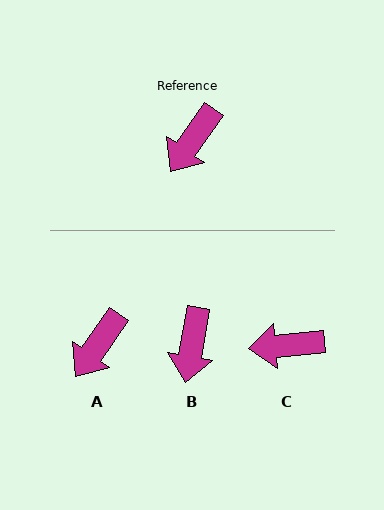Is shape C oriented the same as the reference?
No, it is off by about 49 degrees.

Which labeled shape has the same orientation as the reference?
A.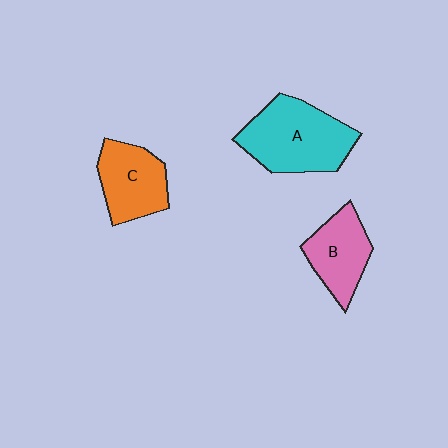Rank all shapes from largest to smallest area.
From largest to smallest: A (cyan), C (orange), B (pink).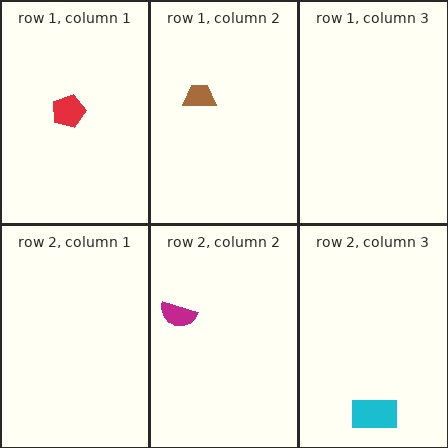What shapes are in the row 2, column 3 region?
The cyan rectangle.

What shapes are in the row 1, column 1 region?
The red pentagon.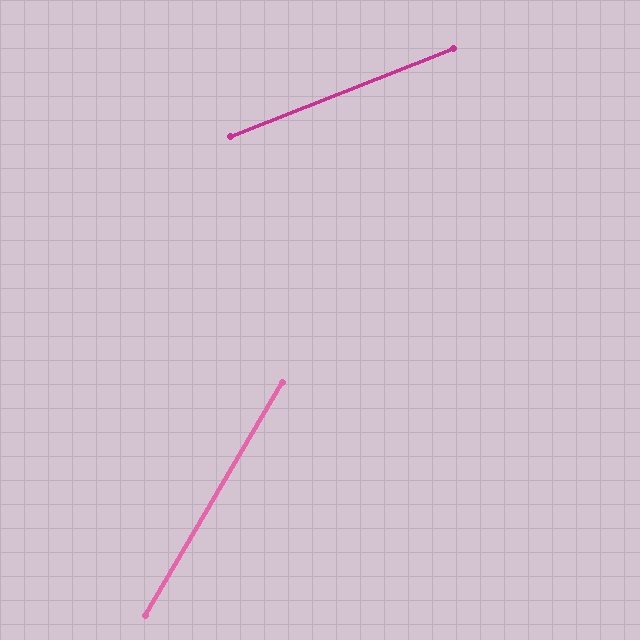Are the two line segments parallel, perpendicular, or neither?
Neither parallel nor perpendicular — they differ by about 38°.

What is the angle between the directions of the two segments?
Approximately 38 degrees.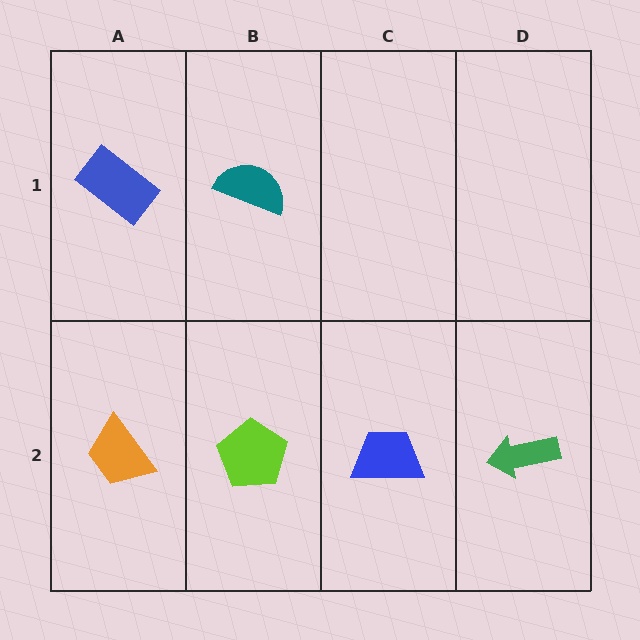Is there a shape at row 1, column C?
No, that cell is empty.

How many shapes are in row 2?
4 shapes.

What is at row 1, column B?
A teal semicircle.